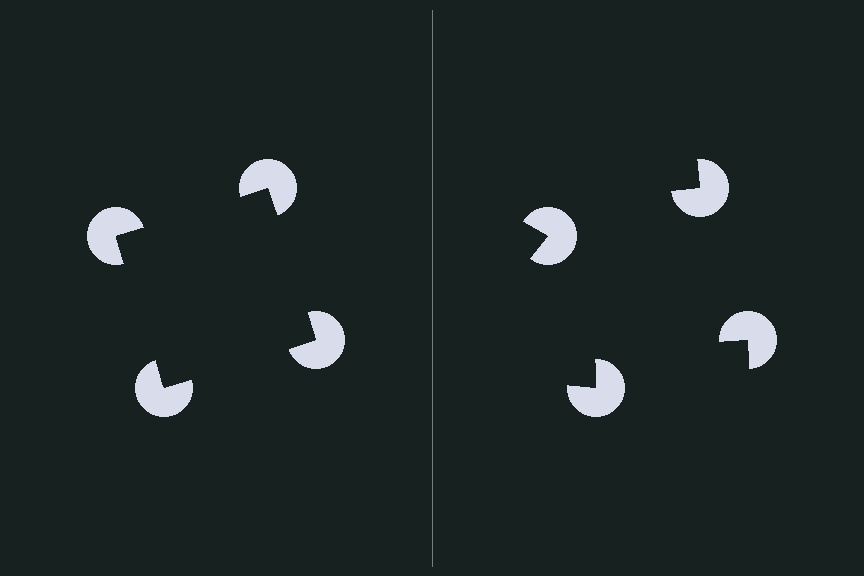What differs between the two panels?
The pac-man discs are positioned identically on both sides; only the wedge orientations differ. On the left they align to a square; on the right they are misaligned.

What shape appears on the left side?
An illusory square.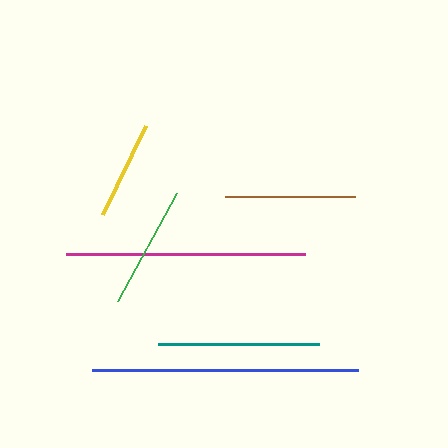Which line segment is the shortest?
The yellow line is the shortest at approximately 98 pixels.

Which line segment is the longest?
The blue line is the longest at approximately 266 pixels.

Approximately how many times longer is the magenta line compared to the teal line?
The magenta line is approximately 1.5 times the length of the teal line.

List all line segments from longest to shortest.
From longest to shortest: blue, magenta, teal, brown, green, yellow.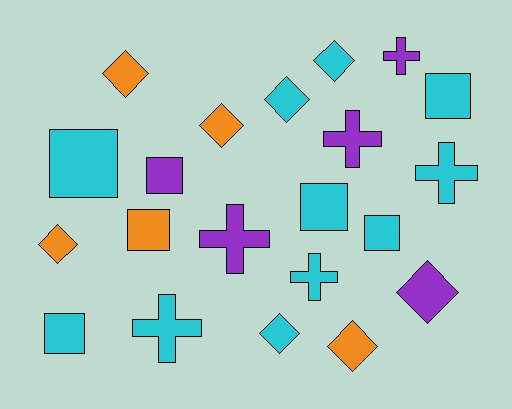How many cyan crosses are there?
There are 3 cyan crosses.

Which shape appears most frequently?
Diamond, with 8 objects.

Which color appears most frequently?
Cyan, with 11 objects.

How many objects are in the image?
There are 21 objects.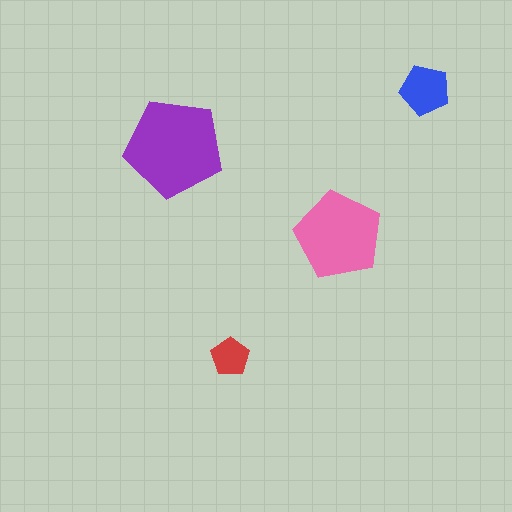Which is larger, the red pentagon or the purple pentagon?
The purple one.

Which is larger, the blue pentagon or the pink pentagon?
The pink one.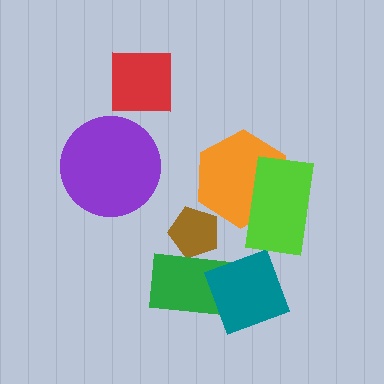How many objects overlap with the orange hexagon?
1 object overlaps with the orange hexagon.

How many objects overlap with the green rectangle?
2 objects overlap with the green rectangle.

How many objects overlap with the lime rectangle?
1 object overlaps with the lime rectangle.